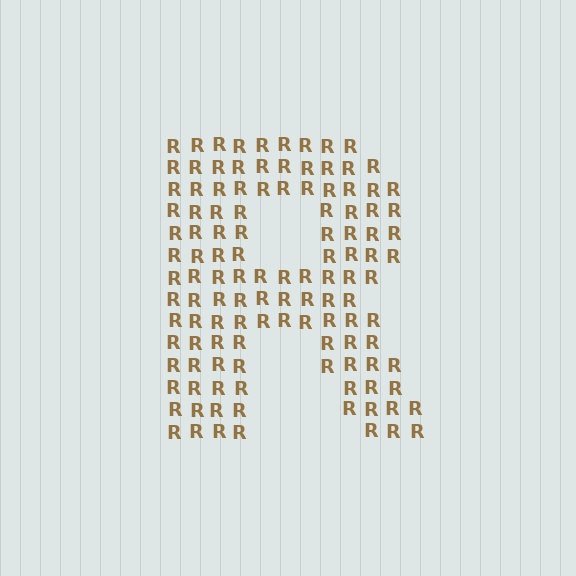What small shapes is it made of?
It is made of small letter R's.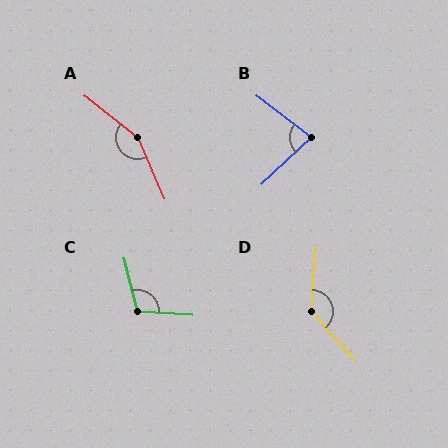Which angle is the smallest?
B, at approximately 81 degrees.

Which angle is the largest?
A, at approximately 152 degrees.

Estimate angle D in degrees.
Approximately 135 degrees.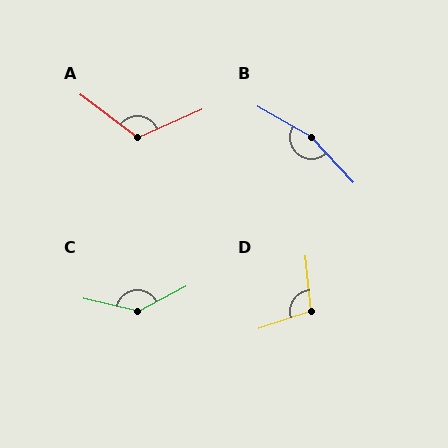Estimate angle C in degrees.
Approximately 139 degrees.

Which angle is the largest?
B, at approximately 163 degrees.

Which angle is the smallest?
D, at approximately 103 degrees.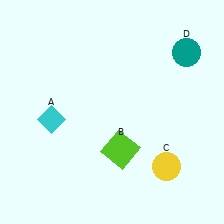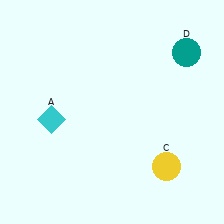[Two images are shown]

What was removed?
The lime square (B) was removed in Image 2.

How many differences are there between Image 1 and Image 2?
There is 1 difference between the two images.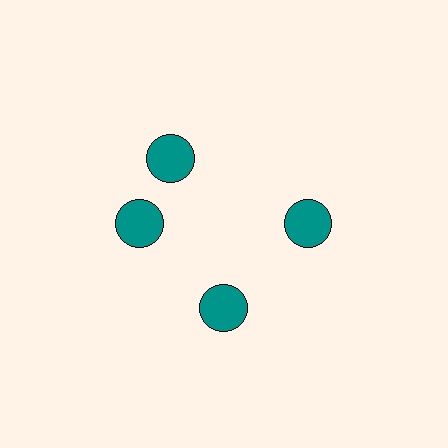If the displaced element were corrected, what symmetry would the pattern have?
It would have 4-fold rotational symmetry — the pattern would map onto itself every 90 degrees.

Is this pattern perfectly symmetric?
No. The 4 teal circles are arranged in a ring, but one element near the 12 o'clock position is rotated out of alignment along the ring, breaking the 4-fold rotational symmetry.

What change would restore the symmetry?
The symmetry would be restored by rotating it back into even spacing with its neighbors so that all 4 circles sit at equal angles and equal distance from the center.